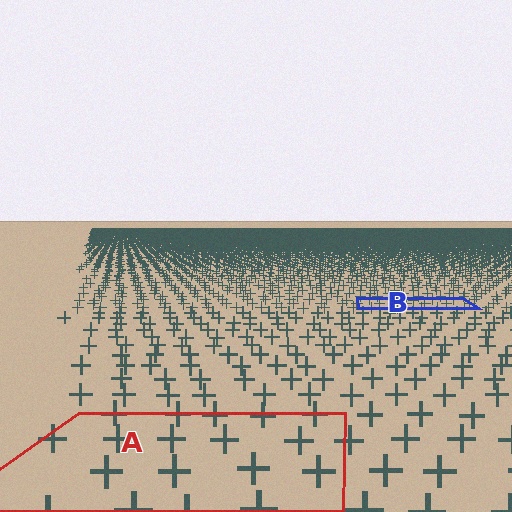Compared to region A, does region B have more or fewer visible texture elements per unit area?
Region B has more texture elements per unit area — they are packed more densely because it is farther away.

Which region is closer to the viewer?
Region A is closer. The texture elements there are larger and more spread out.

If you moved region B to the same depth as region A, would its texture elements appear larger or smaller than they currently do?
They would appear larger. At a closer depth, the same texture elements are projected at a bigger on-screen size.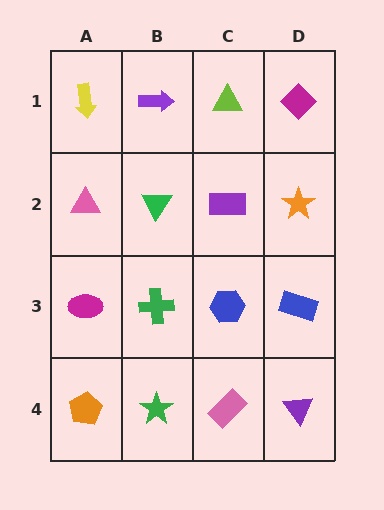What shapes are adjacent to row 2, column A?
A yellow arrow (row 1, column A), a magenta ellipse (row 3, column A), a green triangle (row 2, column B).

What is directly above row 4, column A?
A magenta ellipse.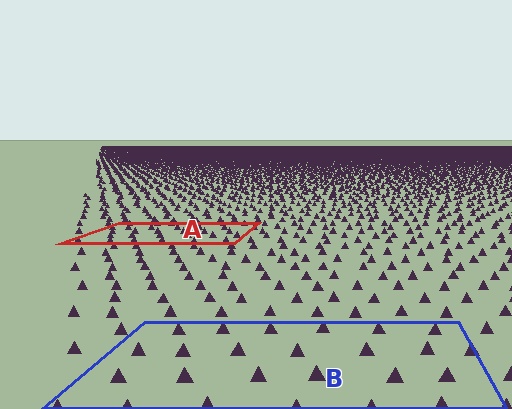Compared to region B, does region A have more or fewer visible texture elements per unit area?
Region A has more texture elements per unit area — they are packed more densely because it is farther away.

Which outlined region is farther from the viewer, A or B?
Region A is farther from the viewer — the texture elements inside it appear smaller and more densely packed.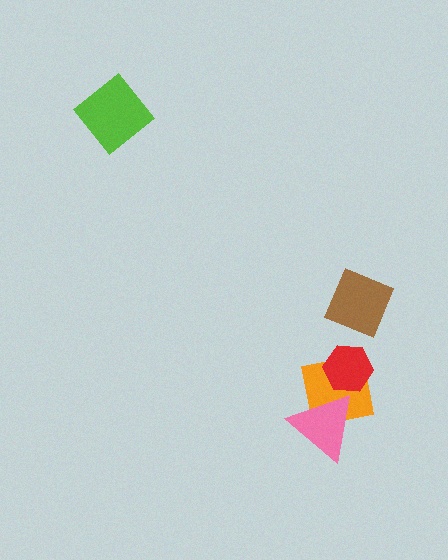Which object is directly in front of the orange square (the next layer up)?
The red hexagon is directly in front of the orange square.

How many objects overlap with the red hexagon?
1 object overlaps with the red hexagon.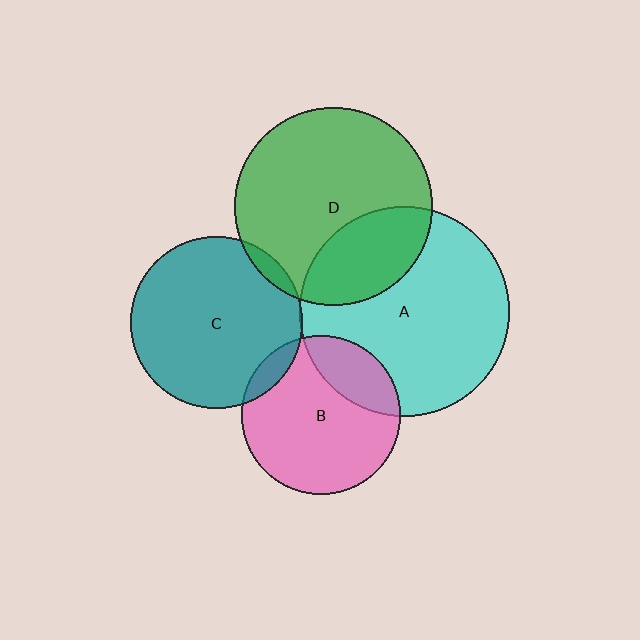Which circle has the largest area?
Circle A (cyan).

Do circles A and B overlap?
Yes.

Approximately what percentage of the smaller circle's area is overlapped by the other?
Approximately 25%.